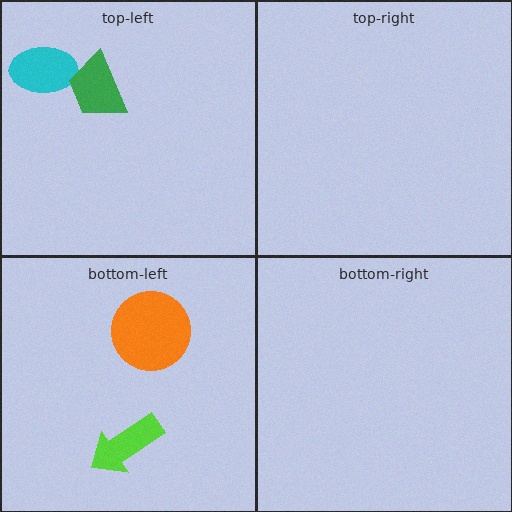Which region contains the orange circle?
The bottom-left region.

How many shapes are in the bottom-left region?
2.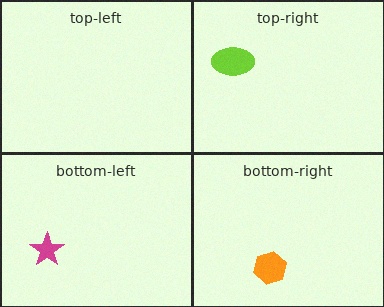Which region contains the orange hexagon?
The bottom-right region.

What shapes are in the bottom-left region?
The magenta star.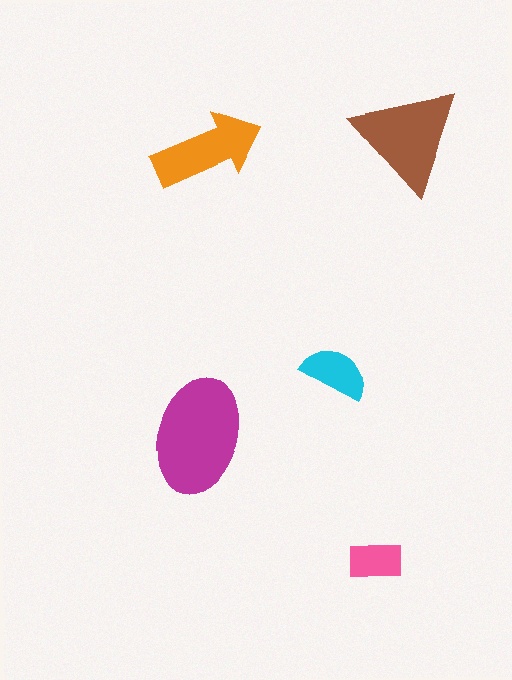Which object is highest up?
The brown triangle is topmost.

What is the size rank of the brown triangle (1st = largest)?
2nd.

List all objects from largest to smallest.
The magenta ellipse, the brown triangle, the orange arrow, the cyan semicircle, the pink rectangle.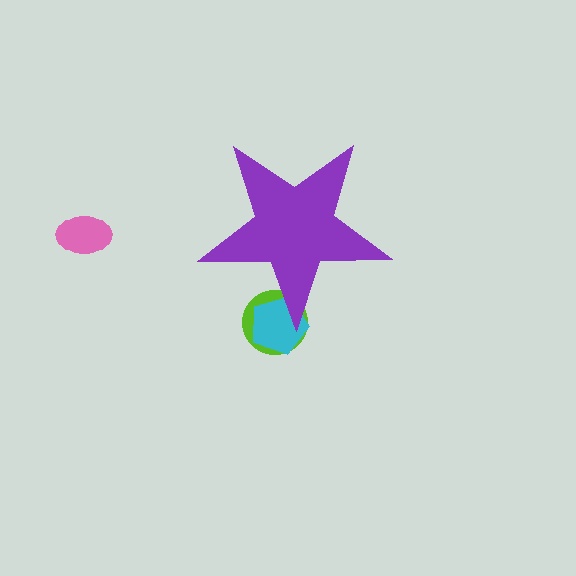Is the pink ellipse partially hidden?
No, the pink ellipse is fully visible.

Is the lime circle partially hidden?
Yes, the lime circle is partially hidden behind the purple star.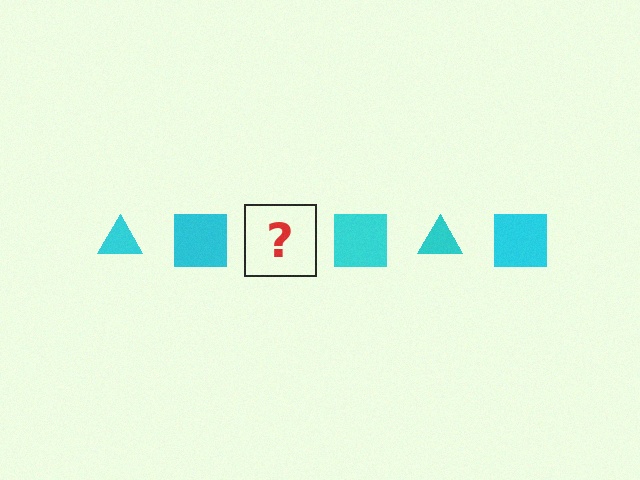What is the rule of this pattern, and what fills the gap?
The rule is that the pattern cycles through triangle, square shapes in cyan. The gap should be filled with a cyan triangle.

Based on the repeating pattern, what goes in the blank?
The blank should be a cyan triangle.